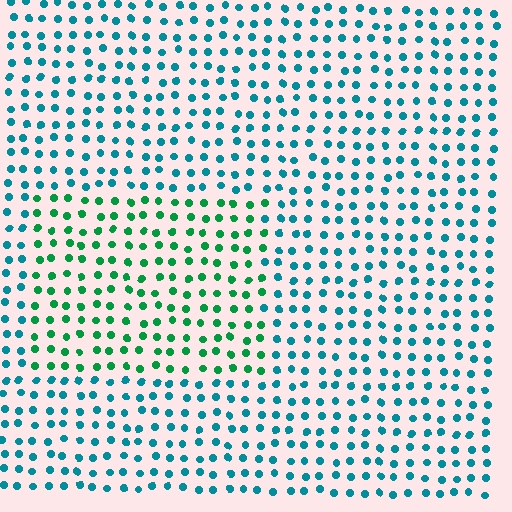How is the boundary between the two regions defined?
The boundary is defined purely by a slight shift in hue (about 41 degrees). Spacing, size, and orientation are identical on both sides.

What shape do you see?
I see a rectangle.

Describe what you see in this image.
The image is filled with small teal elements in a uniform arrangement. A rectangle-shaped region is visible where the elements are tinted to a slightly different hue, forming a subtle color boundary.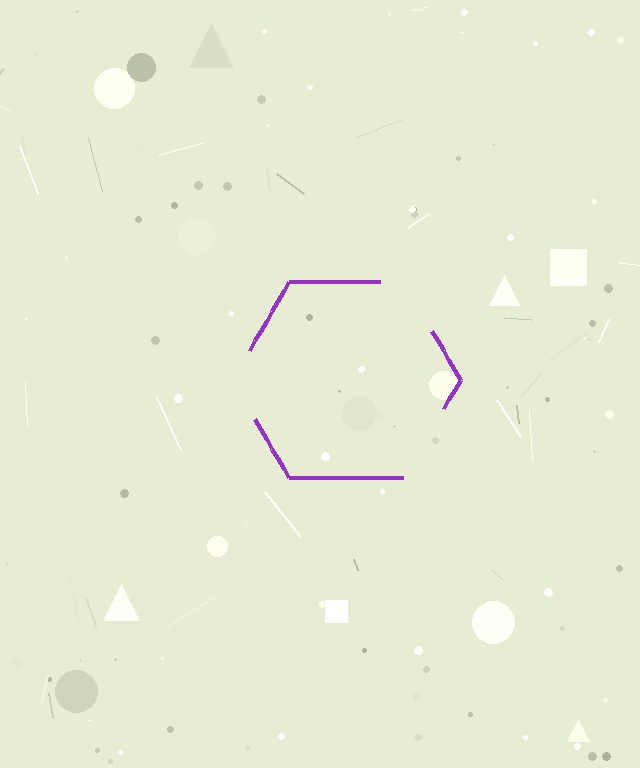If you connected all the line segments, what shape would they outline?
They would outline a hexagon.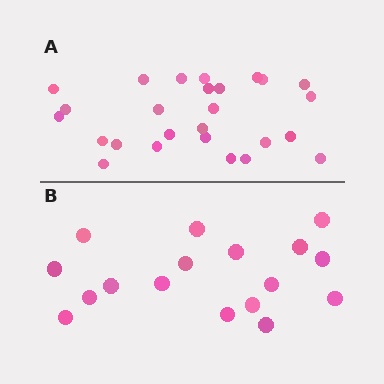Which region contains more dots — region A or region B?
Region A (the top region) has more dots.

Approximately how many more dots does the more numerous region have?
Region A has roughly 8 or so more dots than region B.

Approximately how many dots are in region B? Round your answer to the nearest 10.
About 20 dots. (The exact count is 17, which rounds to 20.)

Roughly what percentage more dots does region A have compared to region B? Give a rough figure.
About 55% more.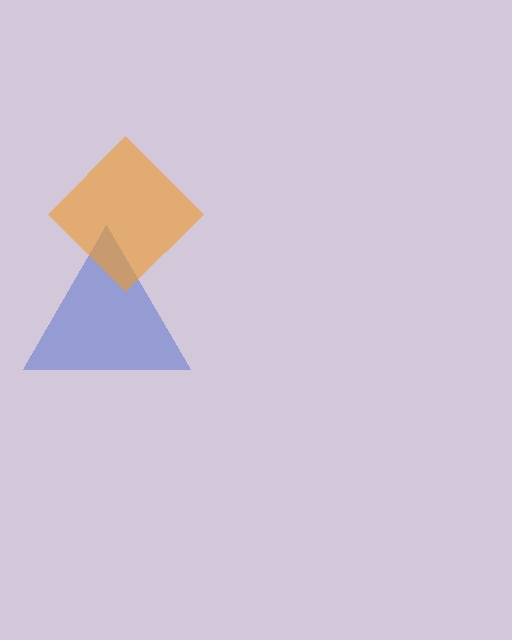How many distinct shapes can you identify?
There are 2 distinct shapes: a blue triangle, an orange diamond.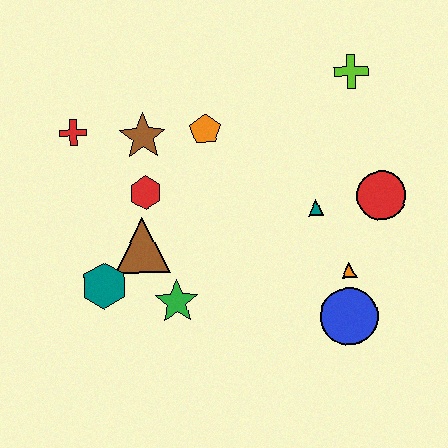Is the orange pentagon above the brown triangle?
Yes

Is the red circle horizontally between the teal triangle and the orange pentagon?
No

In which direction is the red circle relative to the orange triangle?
The red circle is above the orange triangle.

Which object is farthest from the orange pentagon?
The blue circle is farthest from the orange pentagon.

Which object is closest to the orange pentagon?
The brown star is closest to the orange pentagon.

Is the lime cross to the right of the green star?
Yes